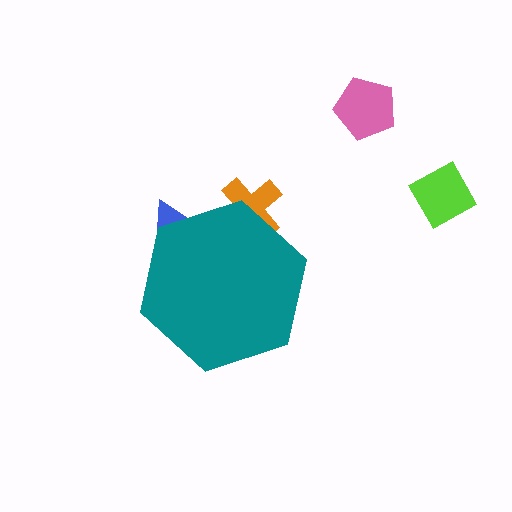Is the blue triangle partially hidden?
Yes, the blue triangle is partially hidden behind the teal hexagon.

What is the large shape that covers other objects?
A teal hexagon.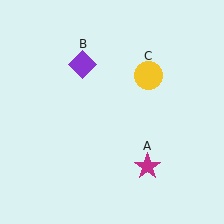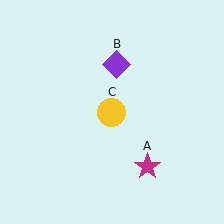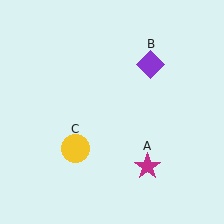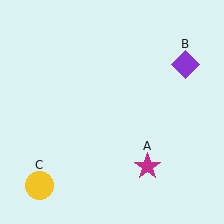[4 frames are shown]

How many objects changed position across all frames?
2 objects changed position: purple diamond (object B), yellow circle (object C).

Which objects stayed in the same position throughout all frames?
Magenta star (object A) remained stationary.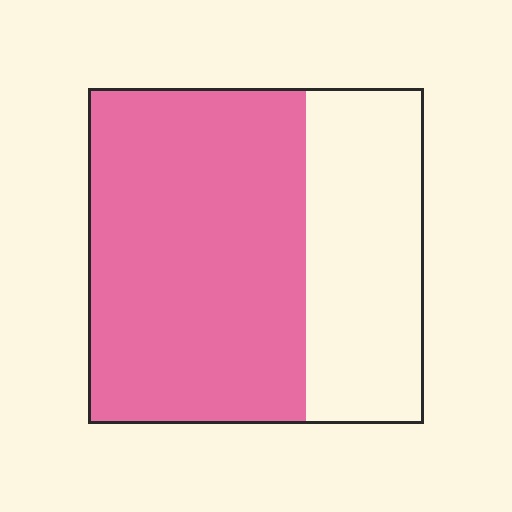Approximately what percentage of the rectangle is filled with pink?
Approximately 65%.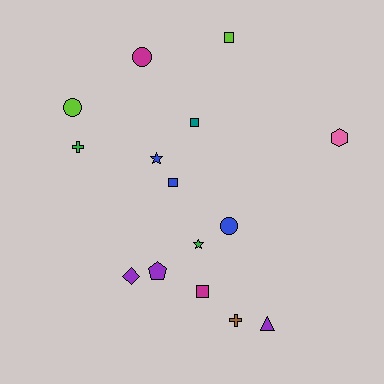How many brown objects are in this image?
There is 1 brown object.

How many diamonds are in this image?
There is 1 diamond.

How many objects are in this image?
There are 15 objects.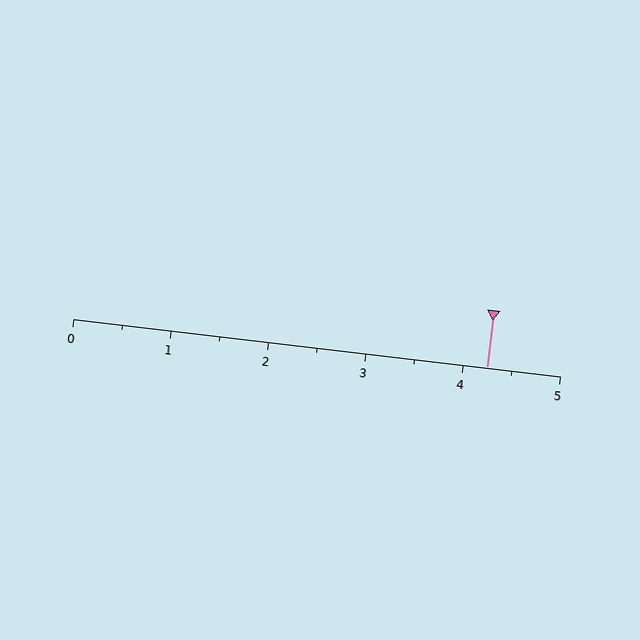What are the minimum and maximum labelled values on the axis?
The axis runs from 0 to 5.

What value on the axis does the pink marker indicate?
The marker indicates approximately 4.2.